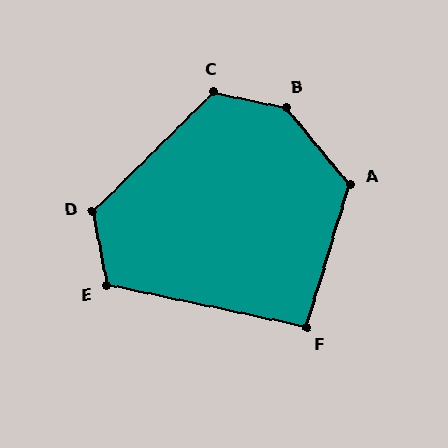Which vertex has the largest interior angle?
B, at approximately 141 degrees.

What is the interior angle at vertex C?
Approximately 124 degrees (obtuse).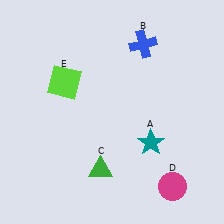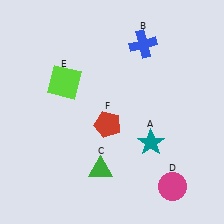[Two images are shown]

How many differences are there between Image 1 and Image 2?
There is 1 difference between the two images.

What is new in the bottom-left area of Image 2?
A red pentagon (F) was added in the bottom-left area of Image 2.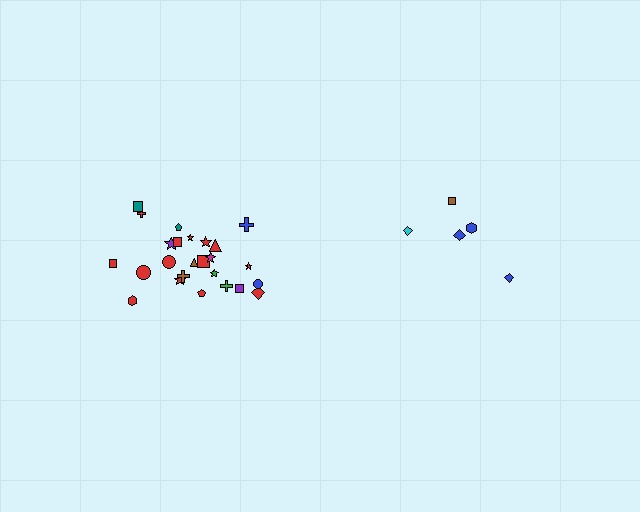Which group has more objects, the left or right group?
The left group.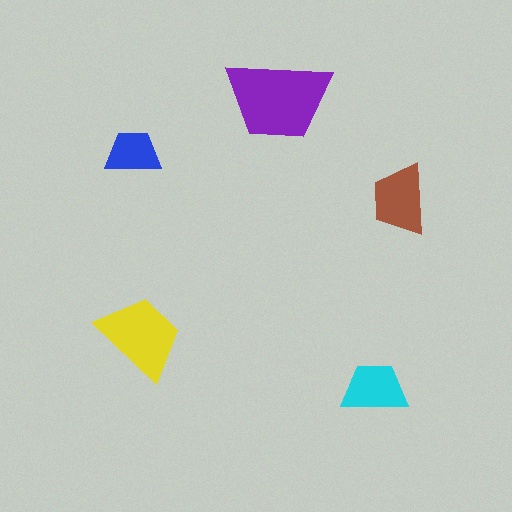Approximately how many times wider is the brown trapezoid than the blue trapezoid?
About 1.5 times wider.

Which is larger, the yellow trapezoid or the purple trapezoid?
The purple one.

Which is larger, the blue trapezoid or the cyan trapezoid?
The cyan one.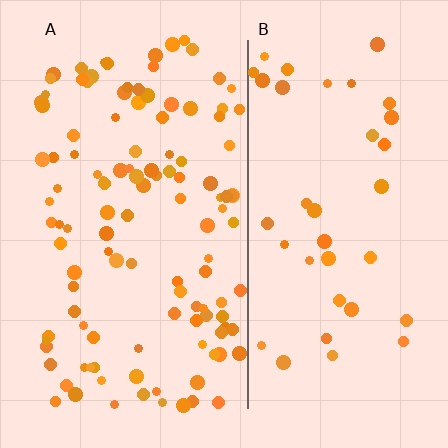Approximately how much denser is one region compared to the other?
Approximately 2.9× — region A over region B.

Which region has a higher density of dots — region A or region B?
A (the left).